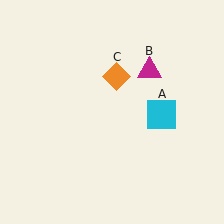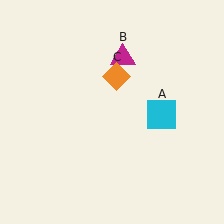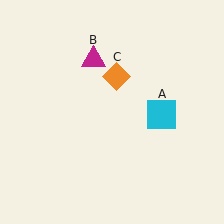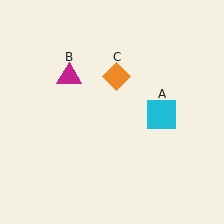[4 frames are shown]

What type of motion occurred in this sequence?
The magenta triangle (object B) rotated counterclockwise around the center of the scene.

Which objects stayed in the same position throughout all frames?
Cyan square (object A) and orange diamond (object C) remained stationary.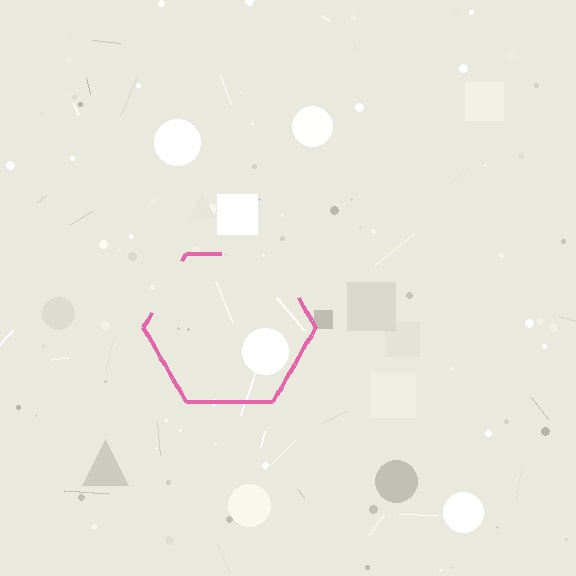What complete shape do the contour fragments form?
The contour fragments form a hexagon.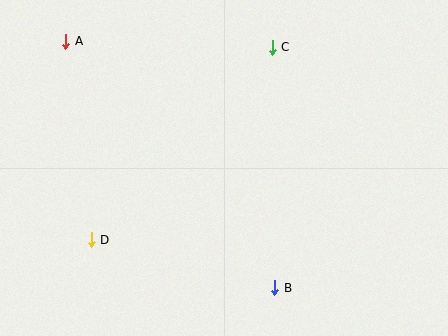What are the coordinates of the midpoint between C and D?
The midpoint between C and D is at (182, 143).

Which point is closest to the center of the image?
Point B at (275, 288) is closest to the center.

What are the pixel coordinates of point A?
Point A is at (66, 41).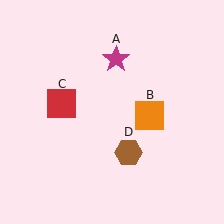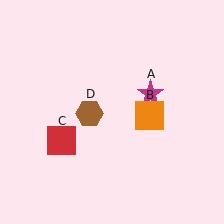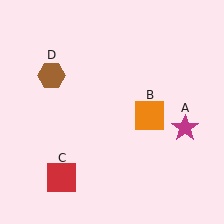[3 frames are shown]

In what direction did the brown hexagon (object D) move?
The brown hexagon (object D) moved up and to the left.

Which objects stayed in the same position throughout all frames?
Orange square (object B) remained stationary.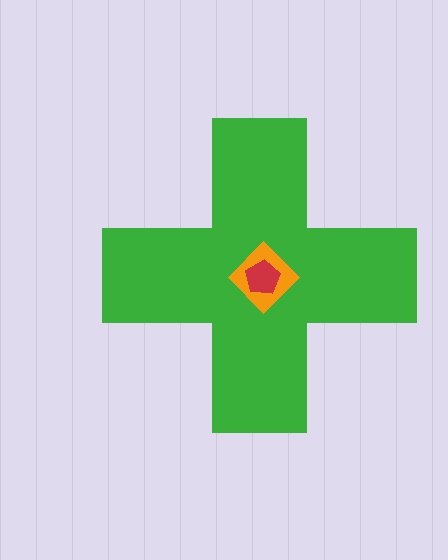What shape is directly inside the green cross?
The orange diamond.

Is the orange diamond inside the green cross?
Yes.